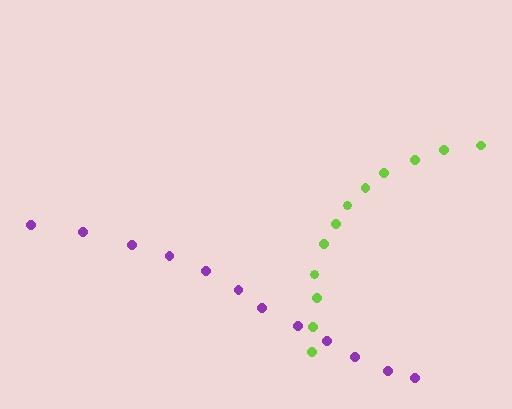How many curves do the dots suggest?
There are 2 distinct paths.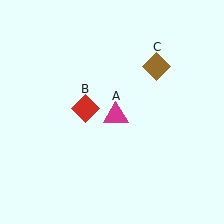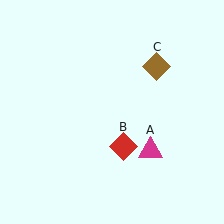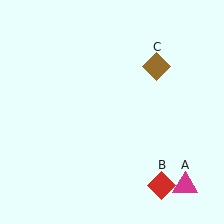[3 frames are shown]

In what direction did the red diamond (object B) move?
The red diamond (object B) moved down and to the right.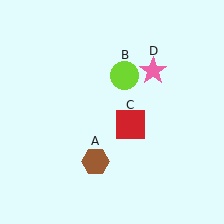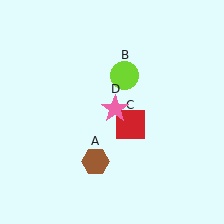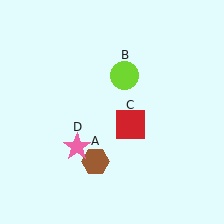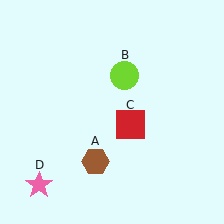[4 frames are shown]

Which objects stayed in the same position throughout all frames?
Brown hexagon (object A) and lime circle (object B) and red square (object C) remained stationary.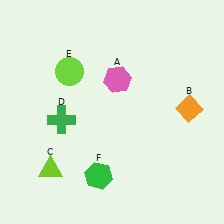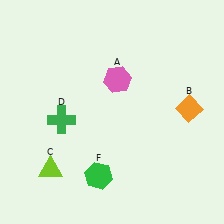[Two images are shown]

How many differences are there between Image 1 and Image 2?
There is 1 difference between the two images.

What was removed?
The lime circle (E) was removed in Image 2.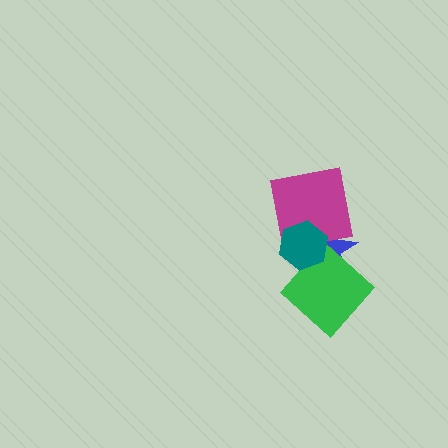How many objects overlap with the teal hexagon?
3 objects overlap with the teal hexagon.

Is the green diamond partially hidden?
Yes, it is partially covered by another shape.